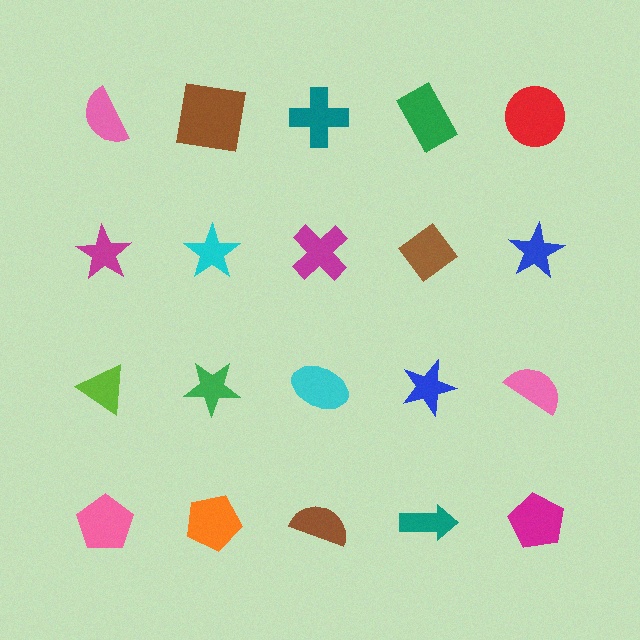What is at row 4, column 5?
A magenta pentagon.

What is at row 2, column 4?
A brown diamond.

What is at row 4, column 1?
A pink pentagon.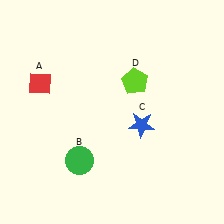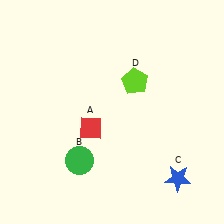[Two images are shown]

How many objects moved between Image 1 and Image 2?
2 objects moved between the two images.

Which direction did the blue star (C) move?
The blue star (C) moved down.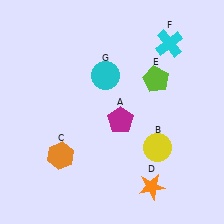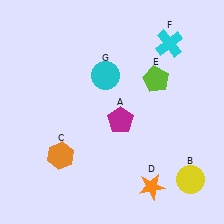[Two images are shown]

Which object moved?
The yellow circle (B) moved right.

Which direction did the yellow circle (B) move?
The yellow circle (B) moved right.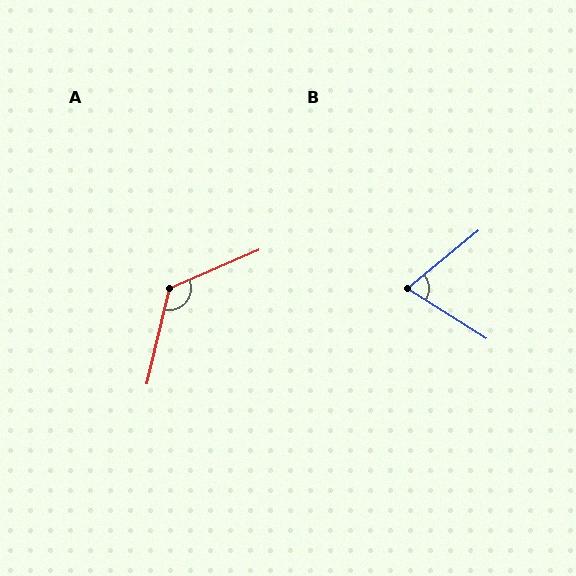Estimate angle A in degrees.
Approximately 126 degrees.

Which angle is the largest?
A, at approximately 126 degrees.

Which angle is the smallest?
B, at approximately 72 degrees.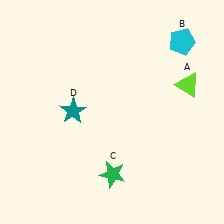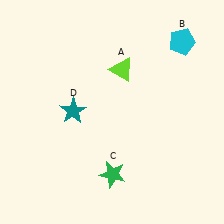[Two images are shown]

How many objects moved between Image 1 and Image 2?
1 object moved between the two images.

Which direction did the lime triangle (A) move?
The lime triangle (A) moved left.